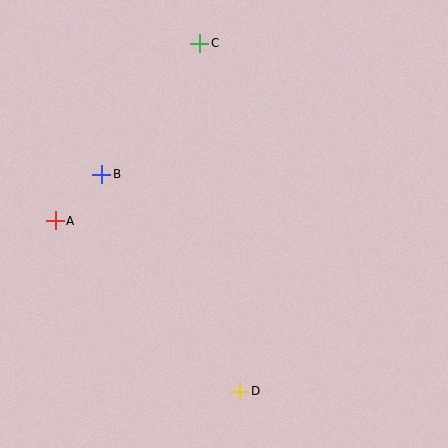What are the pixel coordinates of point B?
Point B is at (102, 174).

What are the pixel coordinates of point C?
Point C is at (200, 43).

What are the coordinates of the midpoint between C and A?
The midpoint between C and A is at (128, 132).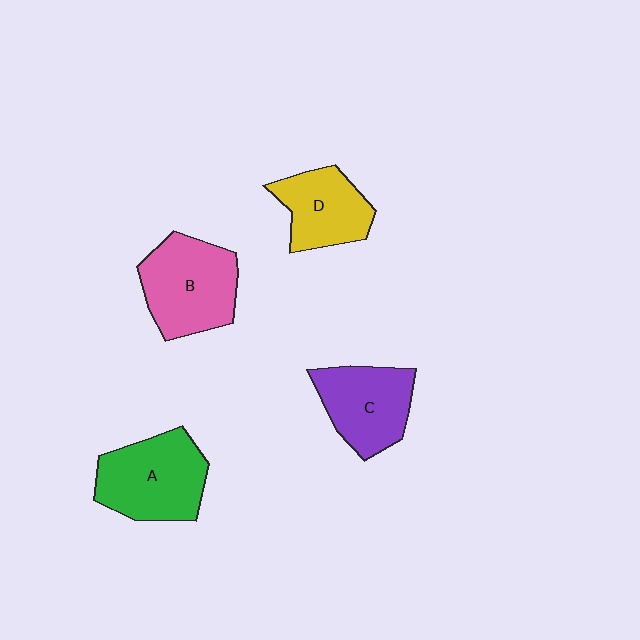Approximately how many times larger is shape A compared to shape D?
Approximately 1.3 times.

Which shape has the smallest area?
Shape D (yellow).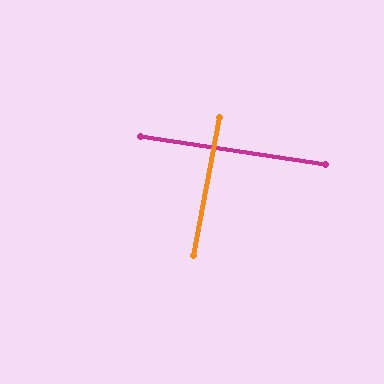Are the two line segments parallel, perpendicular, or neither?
Perpendicular — they meet at approximately 88°.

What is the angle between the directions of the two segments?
Approximately 88 degrees.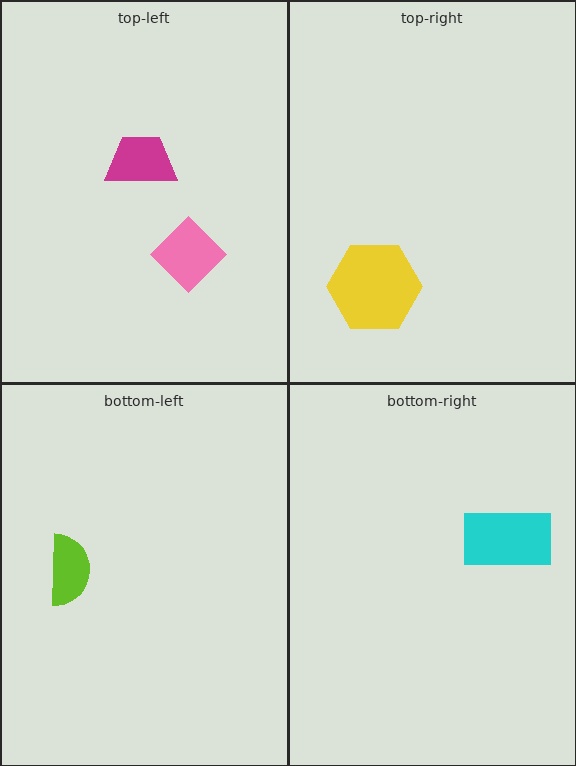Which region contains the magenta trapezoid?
The top-left region.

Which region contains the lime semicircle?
The bottom-left region.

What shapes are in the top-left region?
The magenta trapezoid, the pink diamond.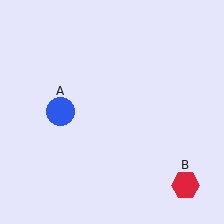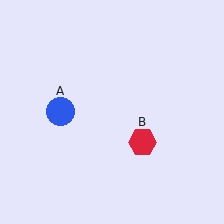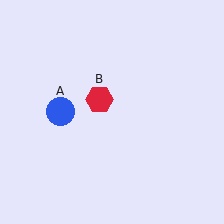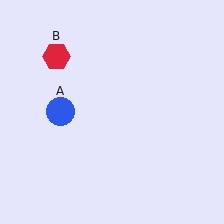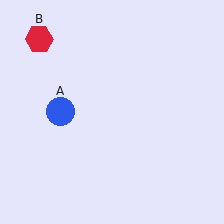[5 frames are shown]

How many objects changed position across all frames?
1 object changed position: red hexagon (object B).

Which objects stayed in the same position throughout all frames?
Blue circle (object A) remained stationary.